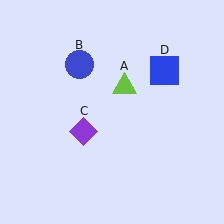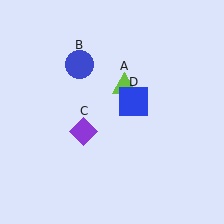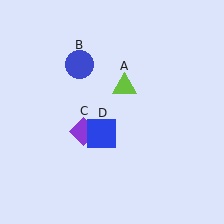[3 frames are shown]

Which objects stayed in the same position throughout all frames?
Lime triangle (object A) and blue circle (object B) and purple diamond (object C) remained stationary.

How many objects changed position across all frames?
1 object changed position: blue square (object D).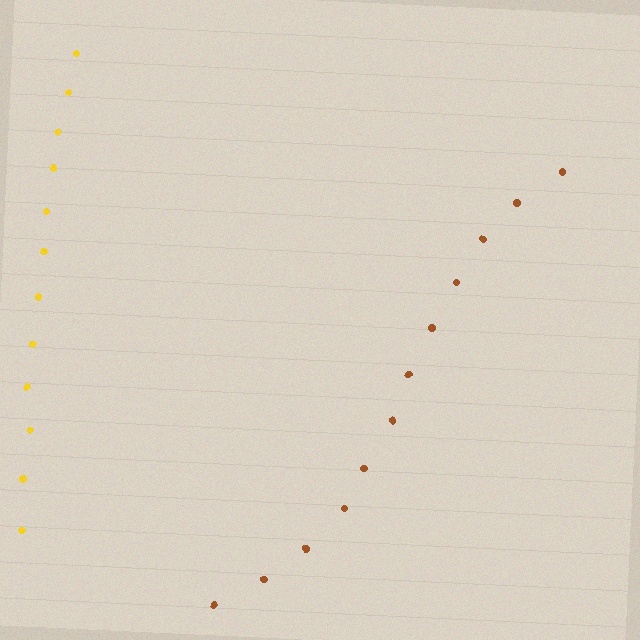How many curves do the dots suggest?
There are 2 distinct paths.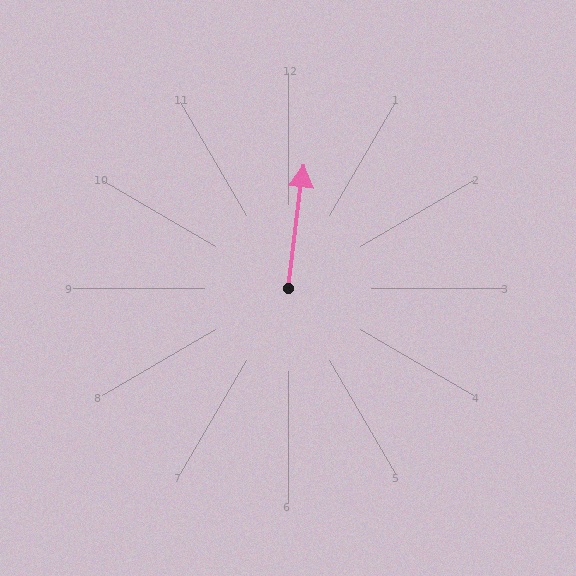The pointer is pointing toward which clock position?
Roughly 12 o'clock.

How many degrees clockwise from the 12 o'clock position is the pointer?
Approximately 7 degrees.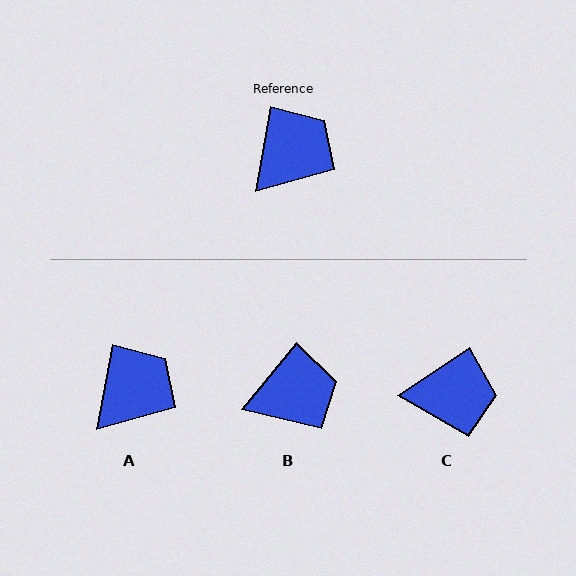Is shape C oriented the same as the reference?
No, it is off by about 46 degrees.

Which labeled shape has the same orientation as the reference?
A.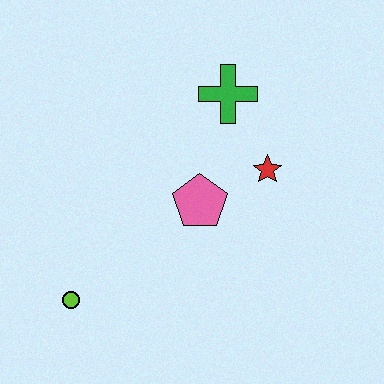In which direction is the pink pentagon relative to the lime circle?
The pink pentagon is to the right of the lime circle.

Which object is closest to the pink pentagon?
The red star is closest to the pink pentagon.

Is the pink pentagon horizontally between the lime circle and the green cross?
Yes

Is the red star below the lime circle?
No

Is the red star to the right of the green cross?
Yes